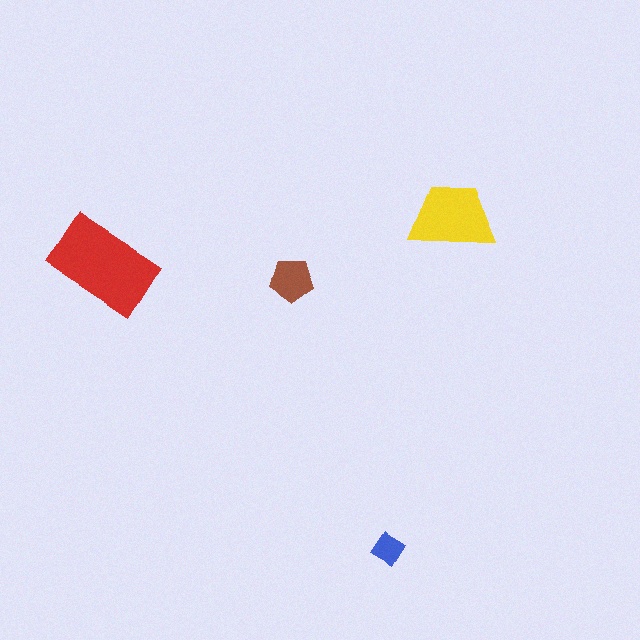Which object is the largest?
The red rectangle.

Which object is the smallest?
The blue diamond.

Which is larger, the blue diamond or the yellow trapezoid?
The yellow trapezoid.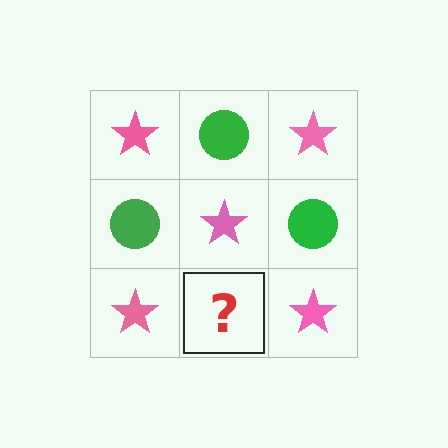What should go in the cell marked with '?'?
The missing cell should contain a green circle.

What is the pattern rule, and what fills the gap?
The rule is that it alternates pink star and green circle in a checkerboard pattern. The gap should be filled with a green circle.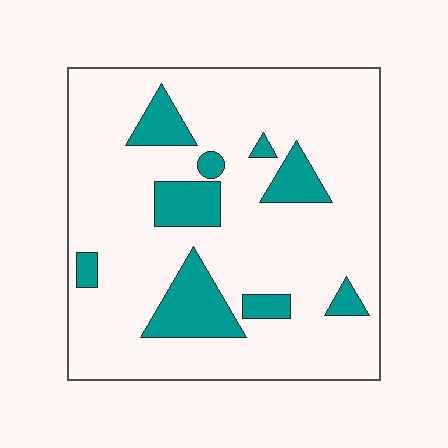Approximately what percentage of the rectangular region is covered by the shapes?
Approximately 15%.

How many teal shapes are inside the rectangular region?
9.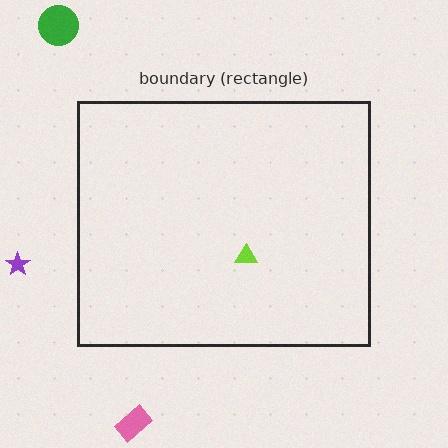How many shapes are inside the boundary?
1 inside, 3 outside.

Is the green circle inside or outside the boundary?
Outside.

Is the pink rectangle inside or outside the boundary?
Outside.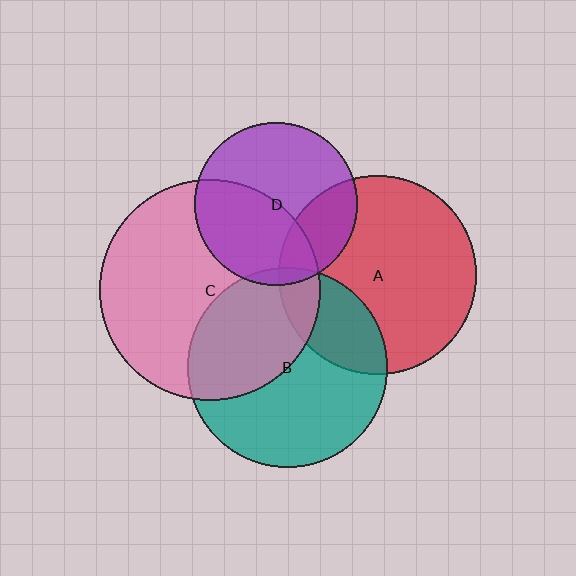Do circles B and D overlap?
Yes.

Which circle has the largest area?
Circle C (pink).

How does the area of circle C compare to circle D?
Approximately 1.8 times.